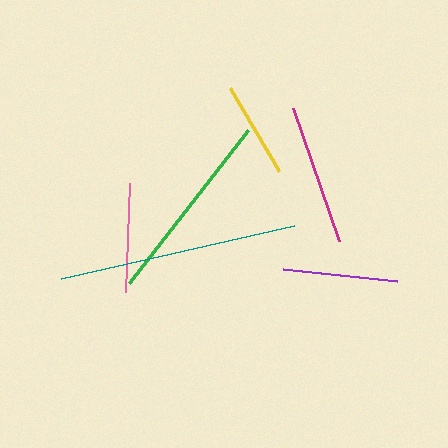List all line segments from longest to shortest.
From longest to shortest: teal, green, magenta, purple, pink, yellow.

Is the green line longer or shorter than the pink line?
The green line is longer than the pink line.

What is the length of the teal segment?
The teal segment is approximately 238 pixels long.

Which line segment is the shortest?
The yellow line is the shortest at approximately 96 pixels.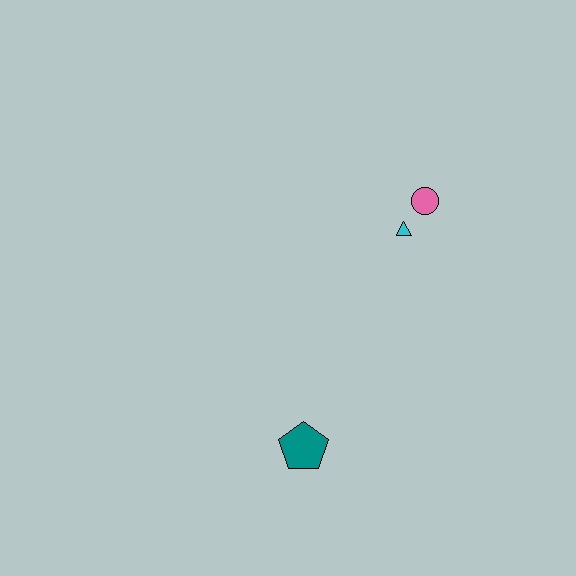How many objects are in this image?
There are 3 objects.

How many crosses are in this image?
There are no crosses.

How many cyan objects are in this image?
There is 1 cyan object.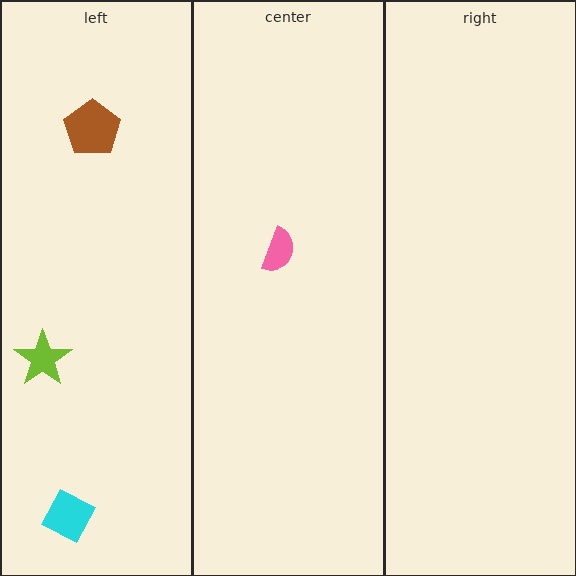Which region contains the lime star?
The left region.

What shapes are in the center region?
The pink semicircle.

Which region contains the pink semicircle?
The center region.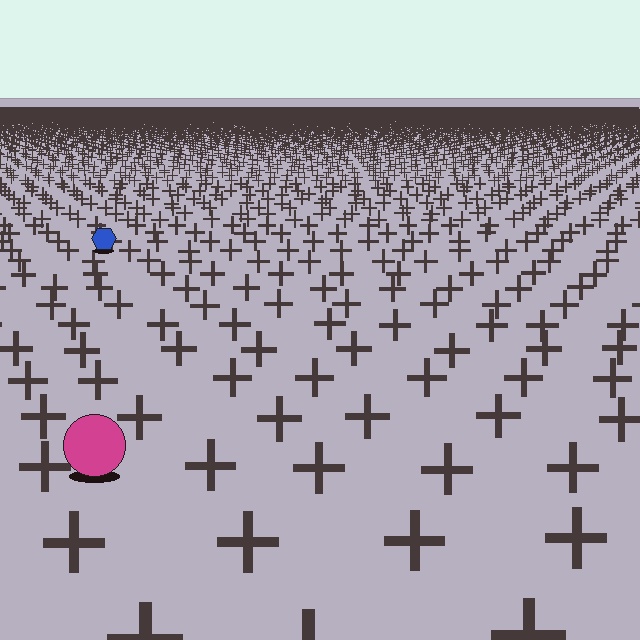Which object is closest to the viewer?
The magenta circle is closest. The texture marks near it are larger and more spread out.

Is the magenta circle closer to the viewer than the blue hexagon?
Yes. The magenta circle is closer — you can tell from the texture gradient: the ground texture is coarser near it.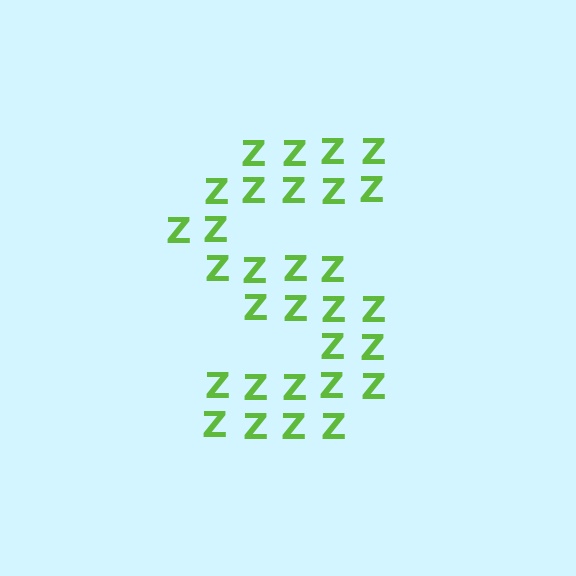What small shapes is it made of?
It is made of small letter Z's.